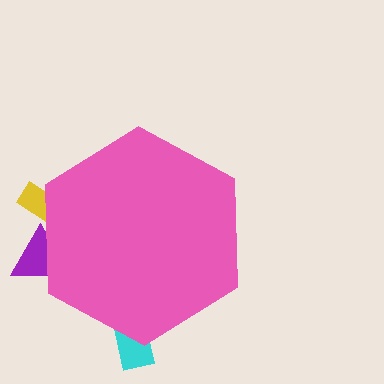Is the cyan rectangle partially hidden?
Yes, the cyan rectangle is partially hidden behind the pink hexagon.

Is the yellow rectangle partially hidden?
Yes, the yellow rectangle is partially hidden behind the pink hexagon.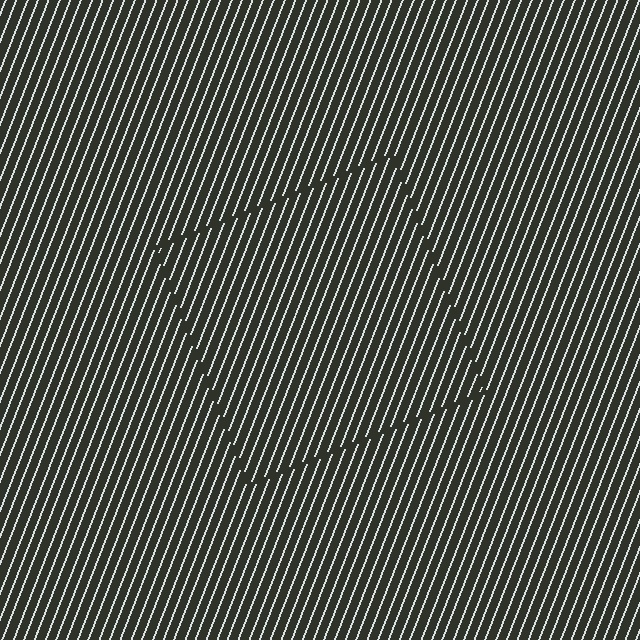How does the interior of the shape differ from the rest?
The interior of the shape contains the same grating, shifted by half a period — the contour is defined by the phase discontinuity where line-ends from the inner and outer gratings abut.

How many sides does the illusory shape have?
4 sides — the line-ends trace a square.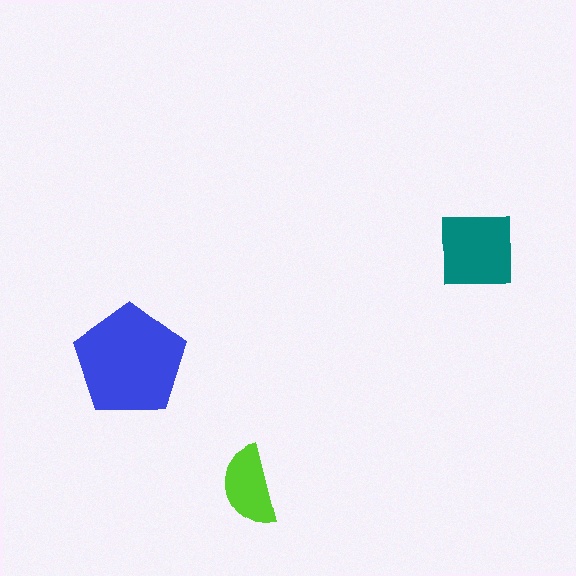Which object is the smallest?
The lime semicircle.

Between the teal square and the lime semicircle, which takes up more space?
The teal square.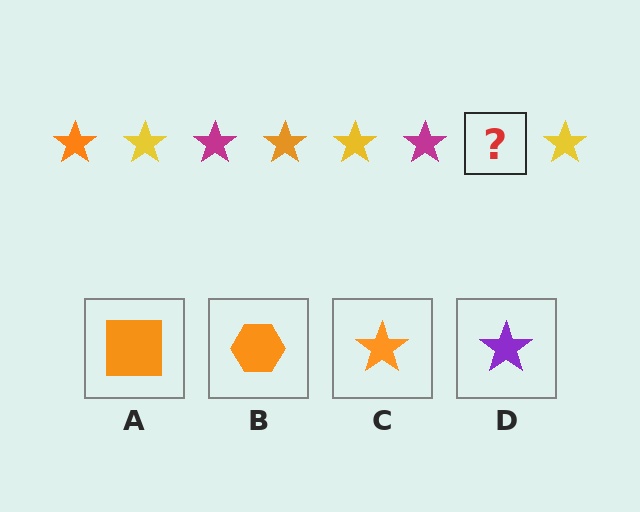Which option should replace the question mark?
Option C.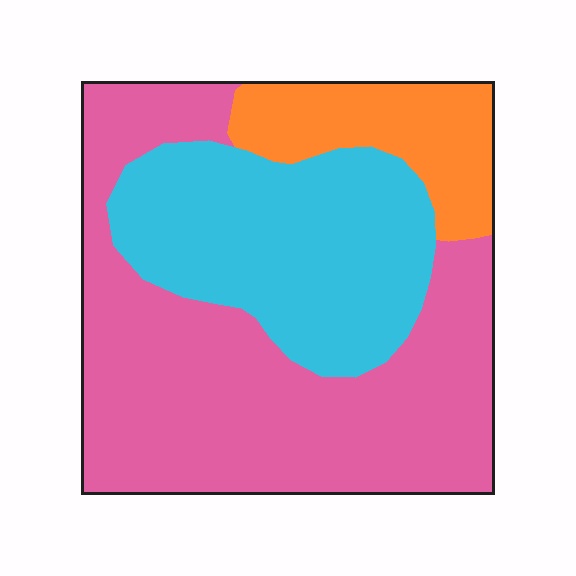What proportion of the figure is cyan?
Cyan takes up about one third (1/3) of the figure.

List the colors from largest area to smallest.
From largest to smallest: pink, cyan, orange.